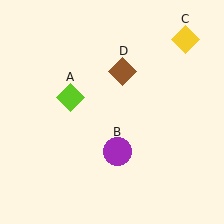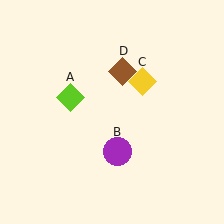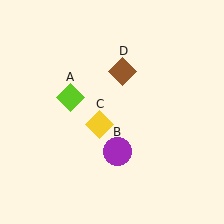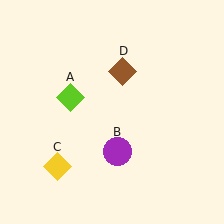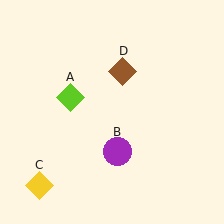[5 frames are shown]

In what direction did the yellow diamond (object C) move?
The yellow diamond (object C) moved down and to the left.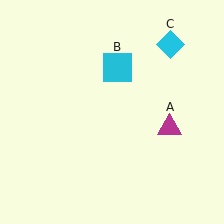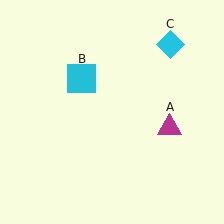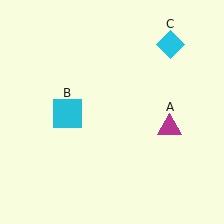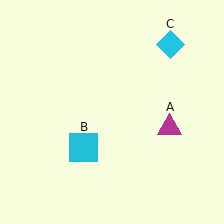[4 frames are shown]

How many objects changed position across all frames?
1 object changed position: cyan square (object B).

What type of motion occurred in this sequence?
The cyan square (object B) rotated counterclockwise around the center of the scene.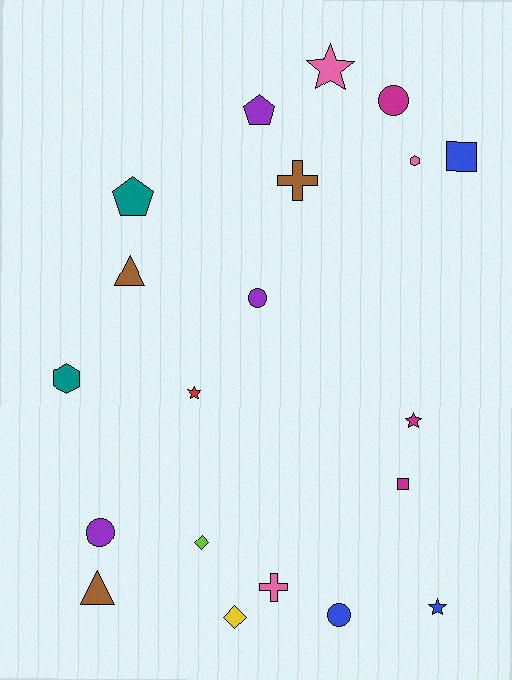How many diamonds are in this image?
There are 2 diamonds.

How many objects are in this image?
There are 20 objects.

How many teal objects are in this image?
There are 2 teal objects.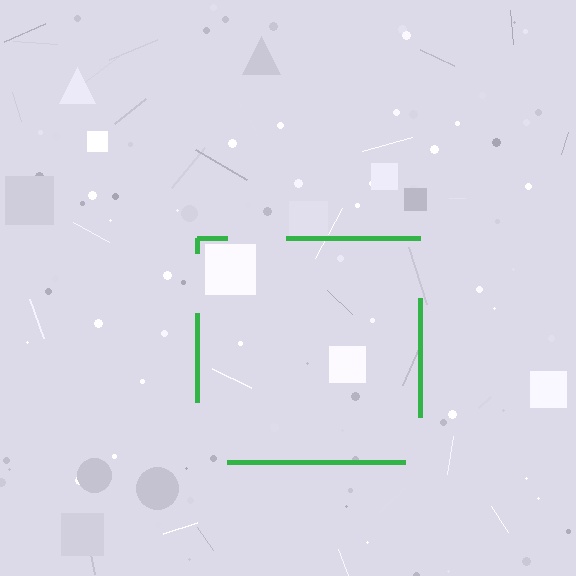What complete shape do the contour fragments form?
The contour fragments form a square.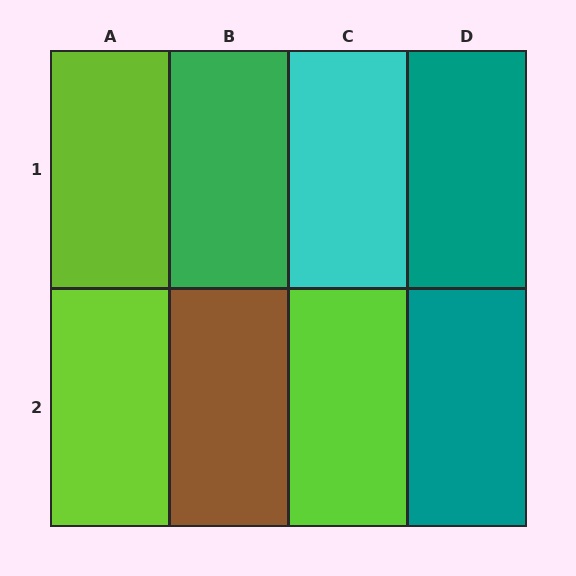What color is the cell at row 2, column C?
Lime.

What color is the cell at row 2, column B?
Brown.